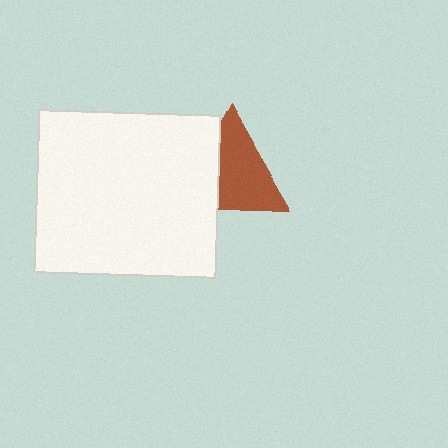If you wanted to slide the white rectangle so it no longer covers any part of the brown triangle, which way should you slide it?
Slide it left — that is the most direct way to separate the two shapes.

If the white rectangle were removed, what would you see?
You would see the complete brown triangle.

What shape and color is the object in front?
The object in front is a white rectangle.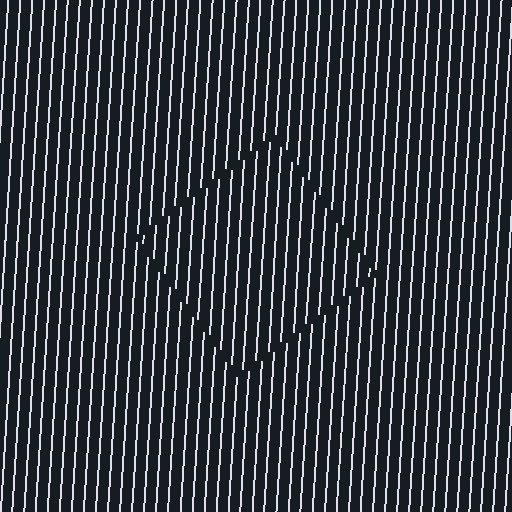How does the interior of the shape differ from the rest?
The interior of the shape contains the same grating, shifted by half a period — the contour is defined by the phase discontinuity where line-ends from the inner and outer gratings abut.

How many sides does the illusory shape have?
4 sides — the line-ends trace a square.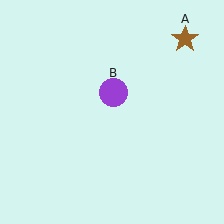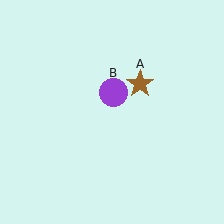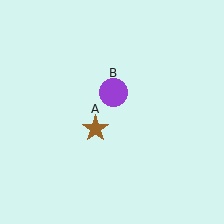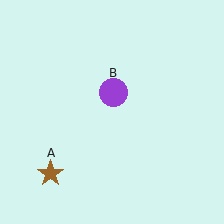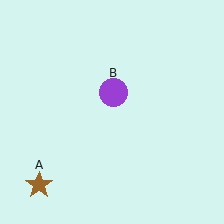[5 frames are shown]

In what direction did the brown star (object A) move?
The brown star (object A) moved down and to the left.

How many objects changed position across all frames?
1 object changed position: brown star (object A).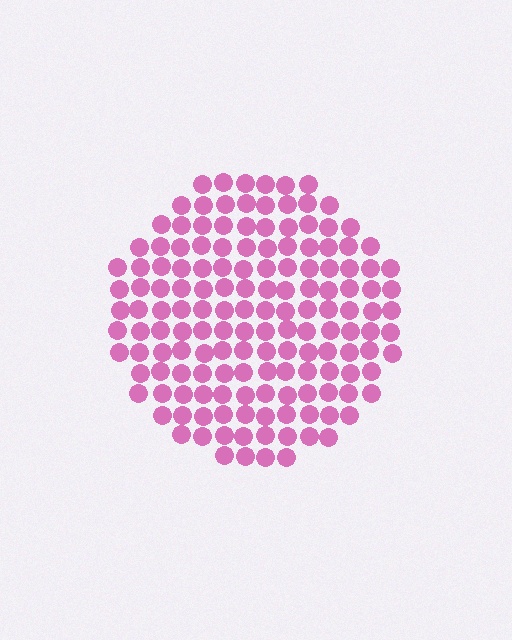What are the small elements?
The small elements are circles.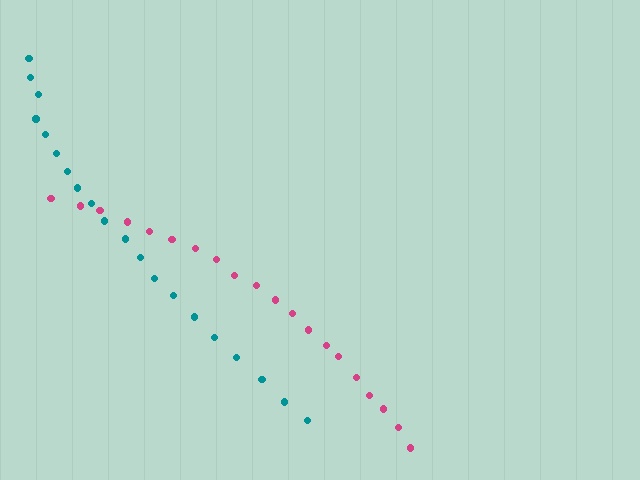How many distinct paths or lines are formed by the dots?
There are 2 distinct paths.